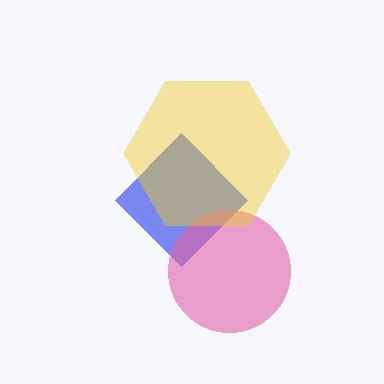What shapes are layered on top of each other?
The layered shapes are: a blue diamond, a pink circle, a yellow hexagon.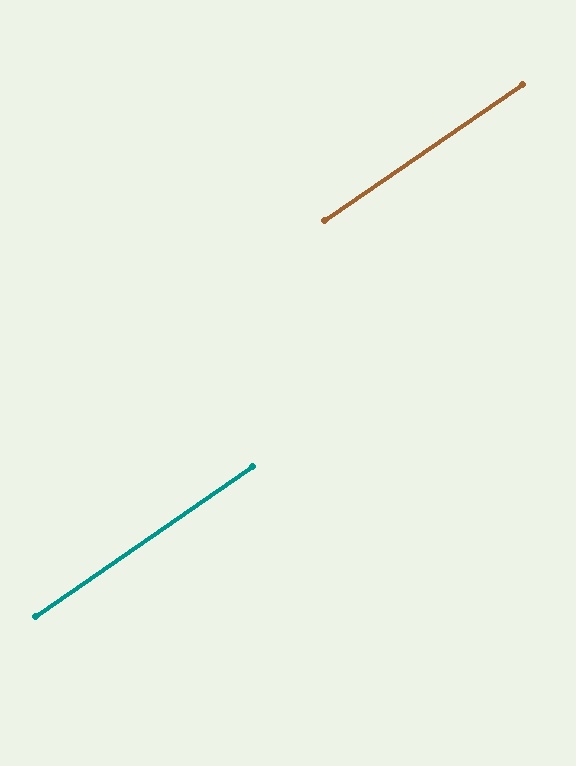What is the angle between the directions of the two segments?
Approximately 0 degrees.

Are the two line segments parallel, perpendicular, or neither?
Parallel — their directions differ by only 0.4°.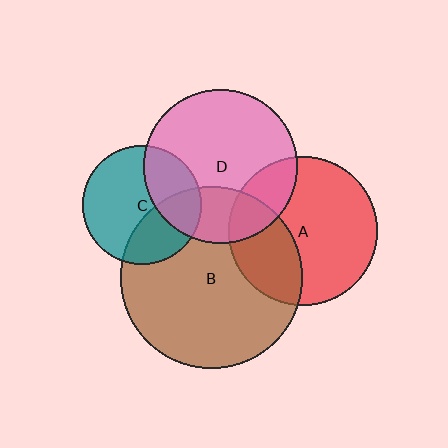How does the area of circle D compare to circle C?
Approximately 1.7 times.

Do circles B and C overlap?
Yes.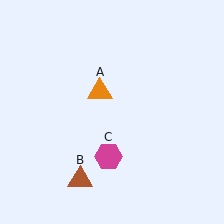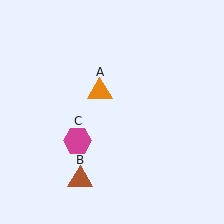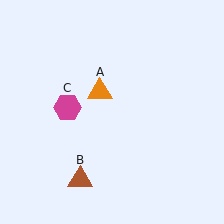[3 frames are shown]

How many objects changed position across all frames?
1 object changed position: magenta hexagon (object C).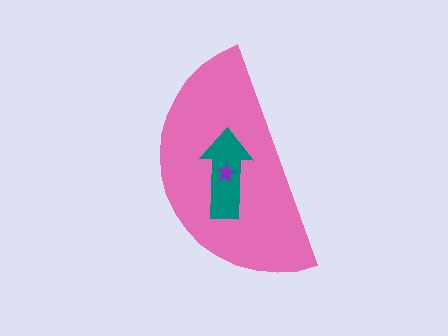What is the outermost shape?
The pink semicircle.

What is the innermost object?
The purple star.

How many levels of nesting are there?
3.